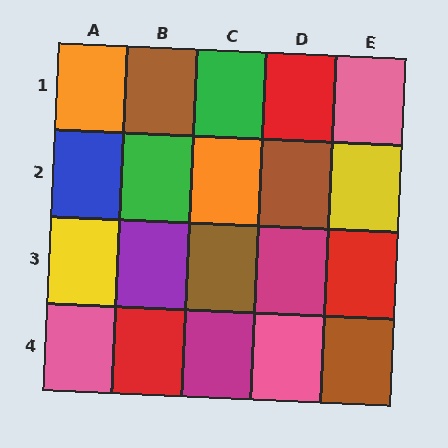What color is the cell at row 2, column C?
Orange.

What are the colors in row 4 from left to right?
Pink, red, magenta, pink, brown.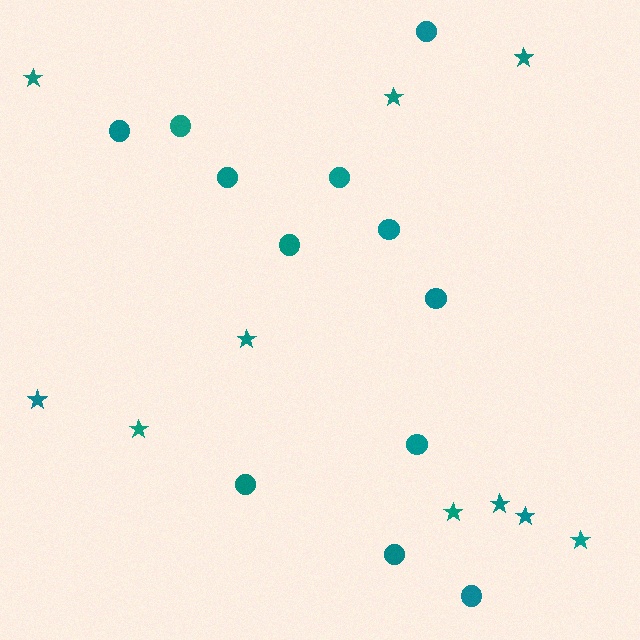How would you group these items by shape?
There are 2 groups: one group of stars (10) and one group of circles (12).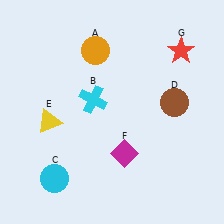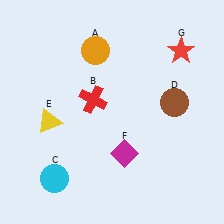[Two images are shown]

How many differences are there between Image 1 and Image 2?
There is 1 difference between the two images.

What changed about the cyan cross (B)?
In Image 1, B is cyan. In Image 2, it changed to red.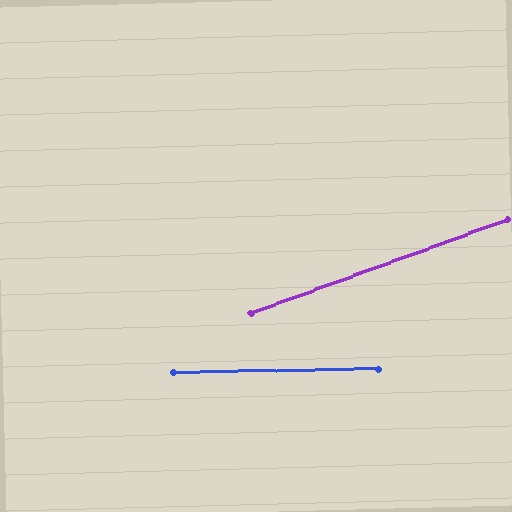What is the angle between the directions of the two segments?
Approximately 19 degrees.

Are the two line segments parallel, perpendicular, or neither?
Neither parallel nor perpendicular — they differ by about 19°.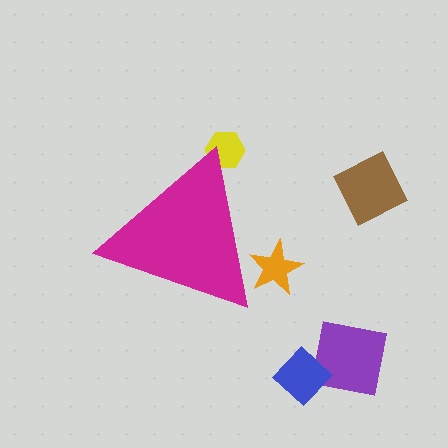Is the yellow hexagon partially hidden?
Yes, the yellow hexagon is partially hidden behind the magenta triangle.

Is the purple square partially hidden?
No, the purple square is fully visible.